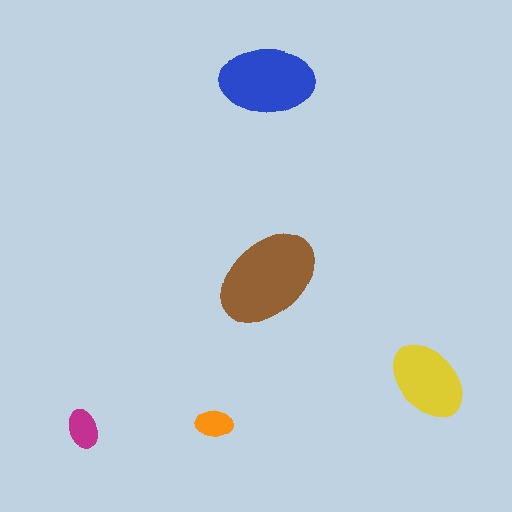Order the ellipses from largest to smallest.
the brown one, the blue one, the yellow one, the magenta one, the orange one.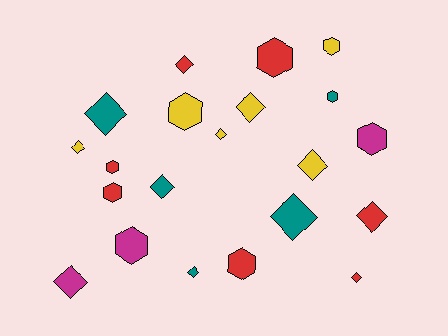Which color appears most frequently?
Red, with 7 objects.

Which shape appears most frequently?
Diamond, with 12 objects.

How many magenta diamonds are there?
There is 1 magenta diamond.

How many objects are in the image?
There are 21 objects.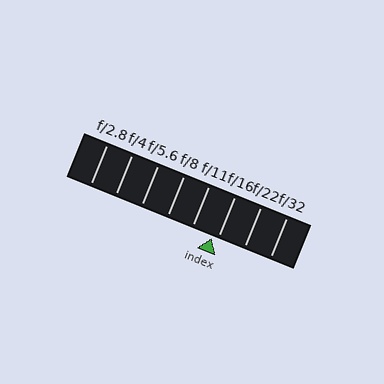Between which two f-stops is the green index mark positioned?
The index mark is between f/11 and f/16.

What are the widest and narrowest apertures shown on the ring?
The widest aperture shown is f/2.8 and the narrowest is f/32.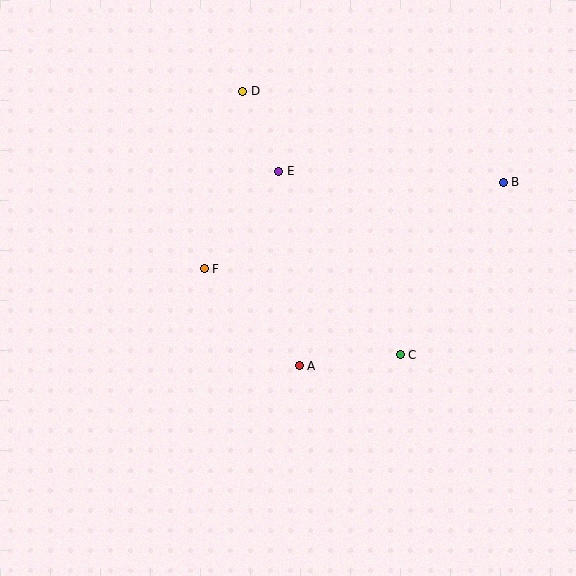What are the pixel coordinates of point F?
Point F is at (204, 269).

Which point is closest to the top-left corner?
Point D is closest to the top-left corner.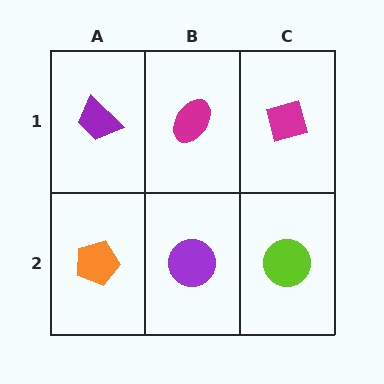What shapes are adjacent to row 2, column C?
A magenta diamond (row 1, column C), a purple circle (row 2, column B).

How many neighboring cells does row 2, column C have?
2.